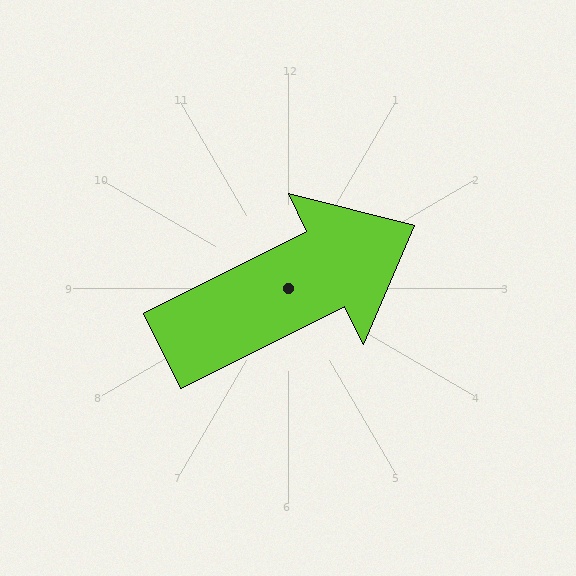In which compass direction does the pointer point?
Northeast.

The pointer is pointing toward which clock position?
Roughly 2 o'clock.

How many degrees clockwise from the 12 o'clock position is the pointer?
Approximately 63 degrees.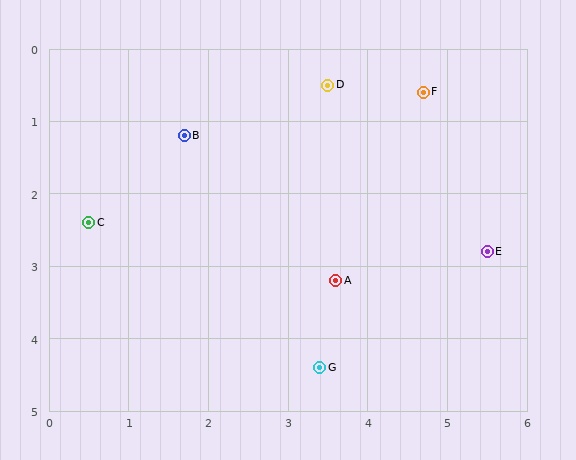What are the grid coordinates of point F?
Point F is at approximately (4.7, 0.6).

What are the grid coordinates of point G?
Point G is at approximately (3.4, 4.4).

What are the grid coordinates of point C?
Point C is at approximately (0.5, 2.4).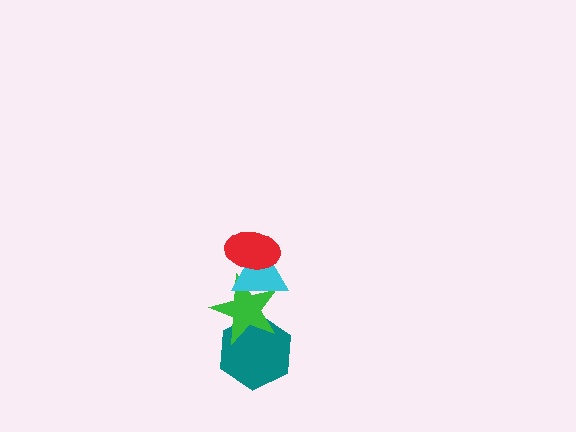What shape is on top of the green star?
The cyan triangle is on top of the green star.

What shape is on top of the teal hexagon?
The green star is on top of the teal hexagon.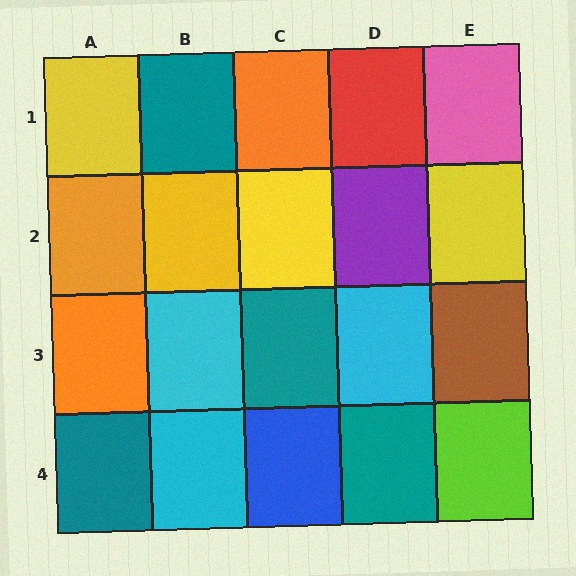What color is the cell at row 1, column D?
Red.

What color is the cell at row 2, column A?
Orange.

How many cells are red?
1 cell is red.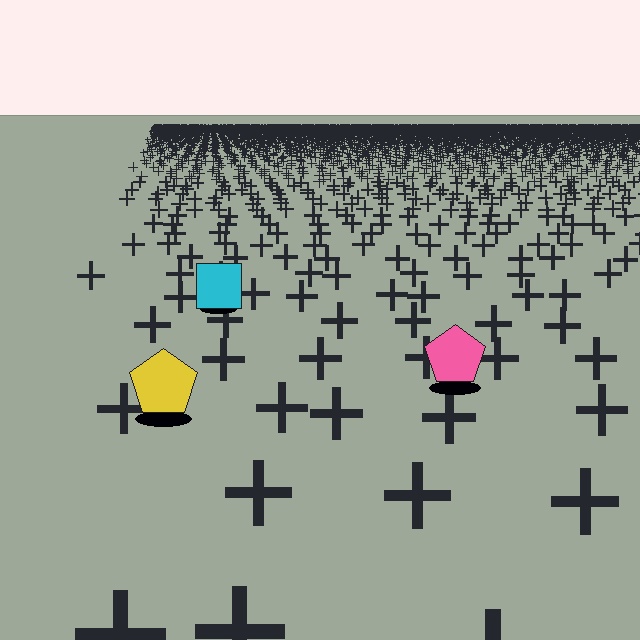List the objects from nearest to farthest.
From nearest to farthest: the yellow pentagon, the pink pentagon, the cyan square.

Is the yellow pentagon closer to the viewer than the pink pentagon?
Yes. The yellow pentagon is closer — you can tell from the texture gradient: the ground texture is coarser near it.